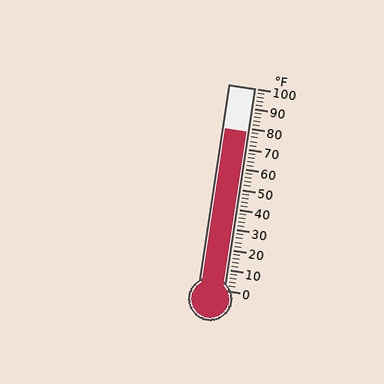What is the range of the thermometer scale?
The thermometer scale ranges from 0°F to 100°F.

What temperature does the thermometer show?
The thermometer shows approximately 78°F.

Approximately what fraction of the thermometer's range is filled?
The thermometer is filled to approximately 80% of its range.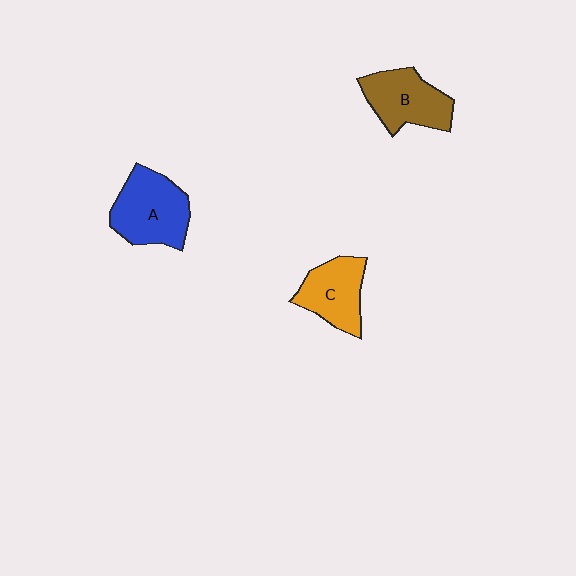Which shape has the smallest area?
Shape C (orange).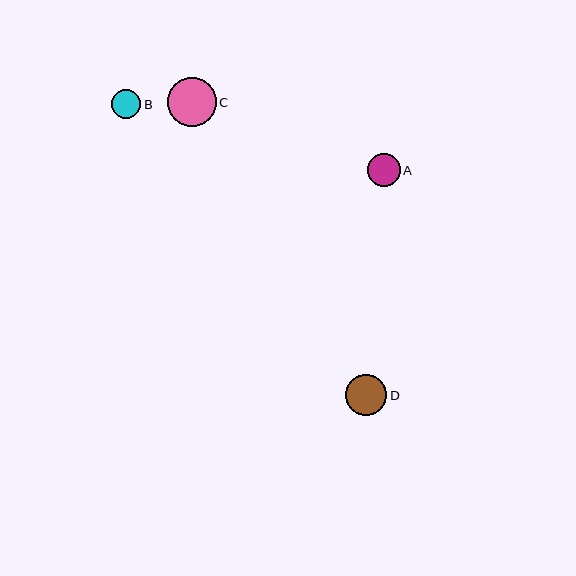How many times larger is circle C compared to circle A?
Circle C is approximately 1.5 times the size of circle A.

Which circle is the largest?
Circle C is the largest with a size of approximately 49 pixels.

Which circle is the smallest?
Circle B is the smallest with a size of approximately 29 pixels.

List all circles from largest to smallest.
From largest to smallest: C, D, A, B.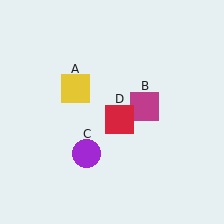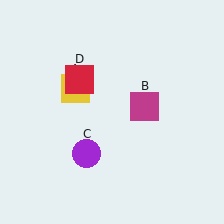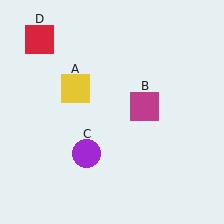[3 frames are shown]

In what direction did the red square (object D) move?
The red square (object D) moved up and to the left.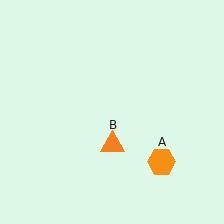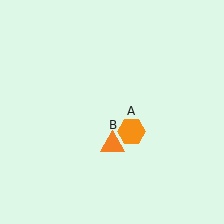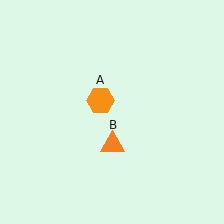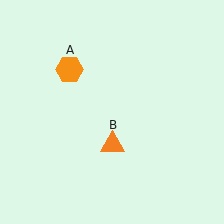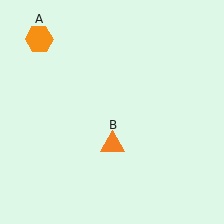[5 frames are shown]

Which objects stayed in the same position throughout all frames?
Orange triangle (object B) remained stationary.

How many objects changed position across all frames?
1 object changed position: orange hexagon (object A).